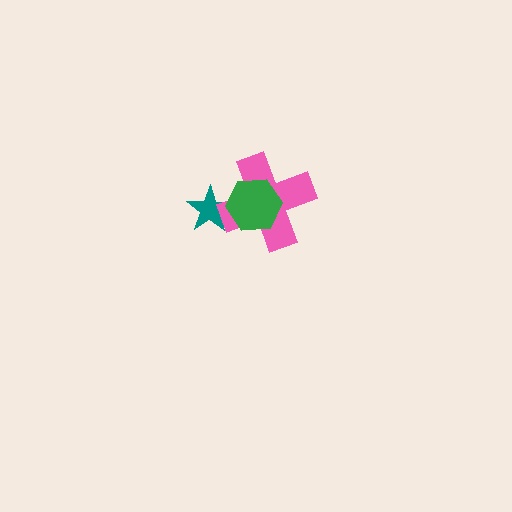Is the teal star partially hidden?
Yes, it is partially covered by another shape.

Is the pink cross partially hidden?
Yes, it is partially covered by another shape.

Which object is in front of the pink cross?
The green hexagon is in front of the pink cross.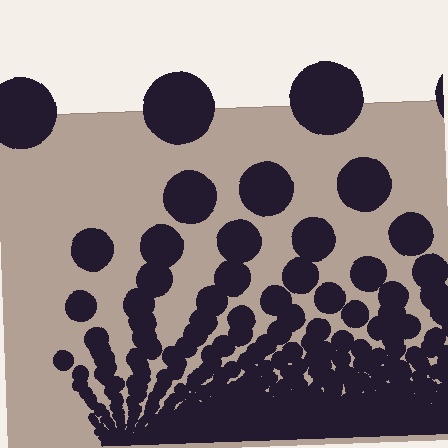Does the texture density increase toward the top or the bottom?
Density increases toward the bottom.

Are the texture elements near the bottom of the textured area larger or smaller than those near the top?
Smaller. The gradient is inverted — elements near the bottom are smaller and denser.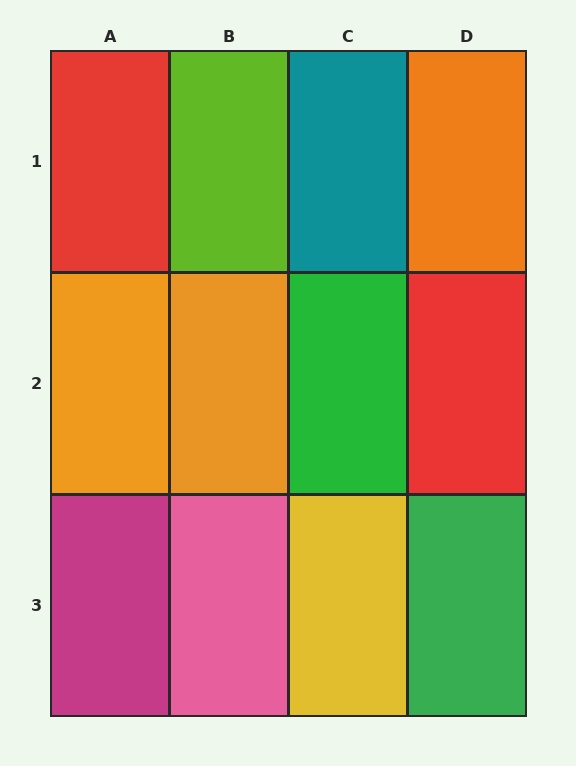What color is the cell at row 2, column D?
Red.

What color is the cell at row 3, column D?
Green.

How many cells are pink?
1 cell is pink.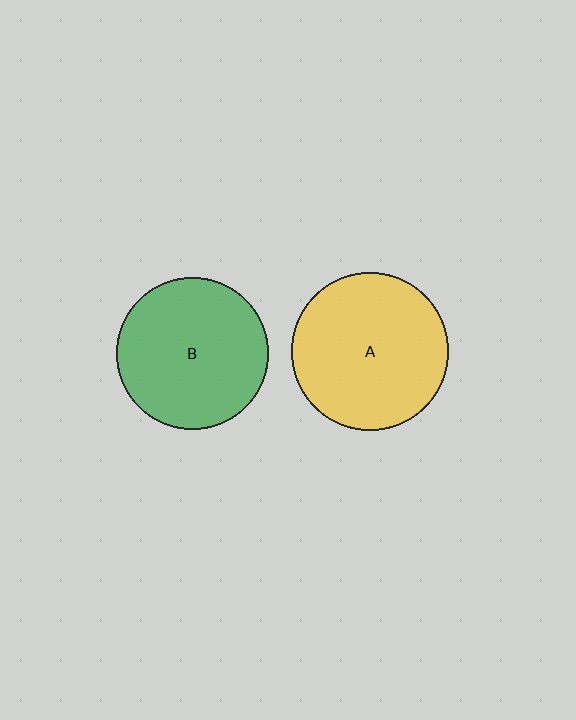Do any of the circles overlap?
No, none of the circles overlap.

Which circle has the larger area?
Circle A (yellow).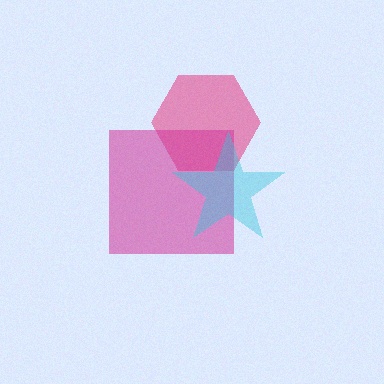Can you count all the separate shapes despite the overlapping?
Yes, there are 3 separate shapes.